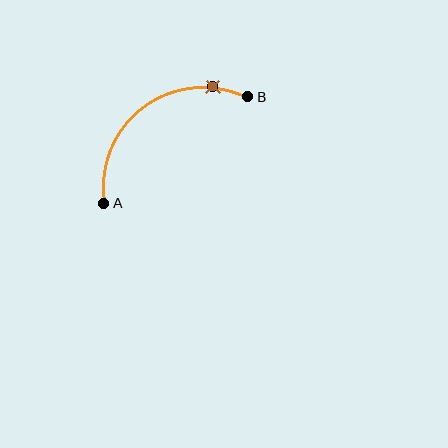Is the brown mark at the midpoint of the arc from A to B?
No. The brown mark lies on the arc but is closer to endpoint B. The arc midpoint would be at the point on the curve equidistant along the arc from both A and B.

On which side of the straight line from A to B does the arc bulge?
The arc bulges above and to the left of the straight line connecting A and B.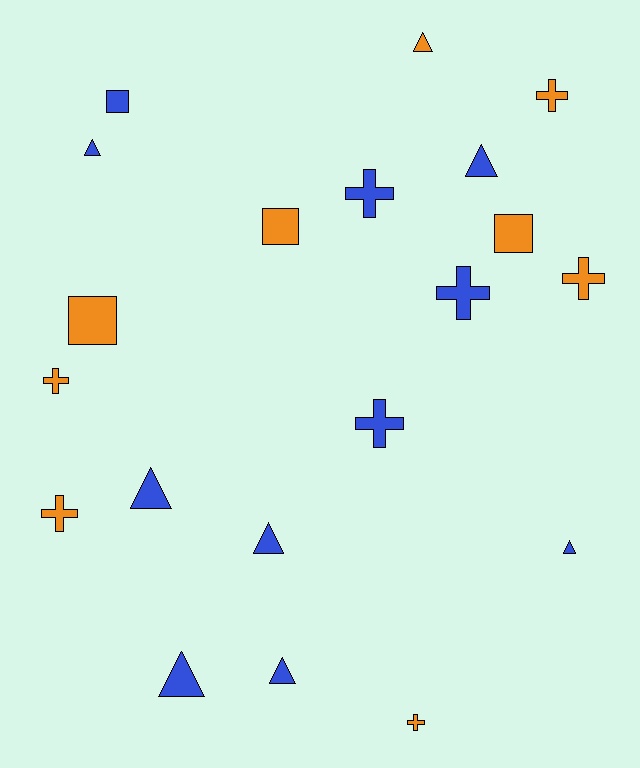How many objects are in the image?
There are 20 objects.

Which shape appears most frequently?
Triangle, with 8 objects.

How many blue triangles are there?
There are 7 blue triangles.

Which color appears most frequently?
Blue, with 11 objects.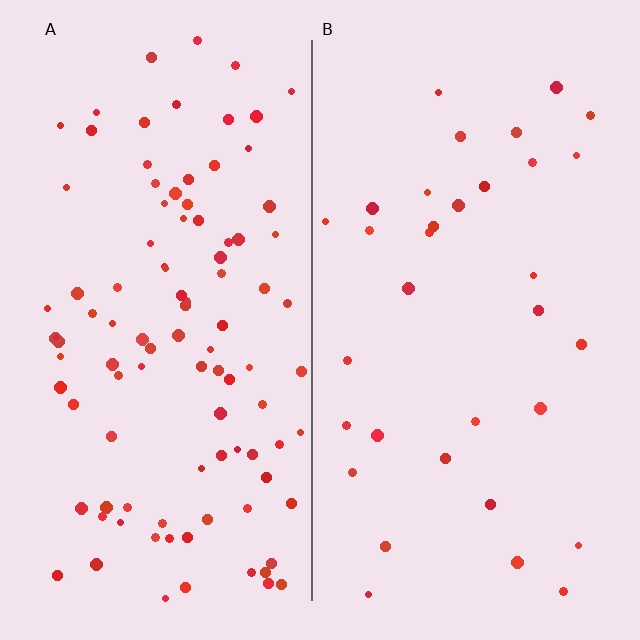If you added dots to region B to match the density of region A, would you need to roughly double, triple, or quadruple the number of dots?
Approximately triple.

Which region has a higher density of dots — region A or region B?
A (the left).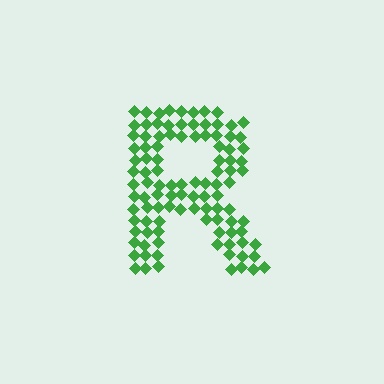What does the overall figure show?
The overall figure shows the letter R.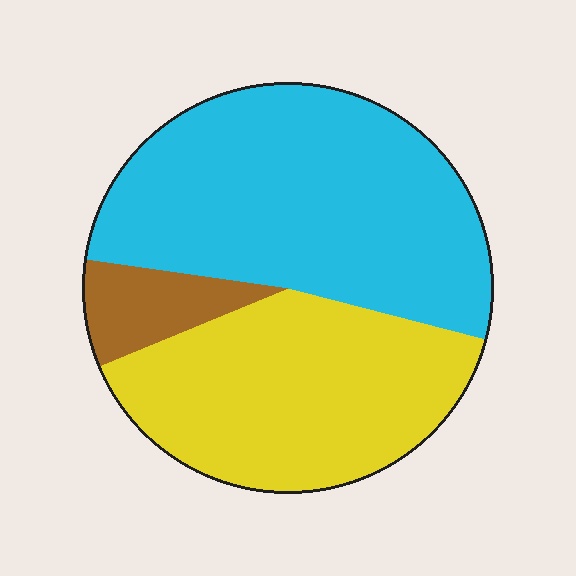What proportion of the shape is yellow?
Yellow covers roughly 40% of the shape.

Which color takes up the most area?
Cyan, at roughly 50%.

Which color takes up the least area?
Brown, at roughly 10%.